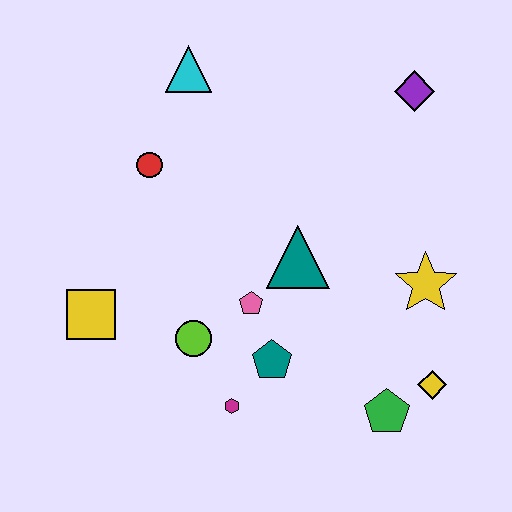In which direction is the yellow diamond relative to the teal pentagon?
The yellow diamond is to the right of the teal pentagon.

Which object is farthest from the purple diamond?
The yellow square is farthest from the purple diamond.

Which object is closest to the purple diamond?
The yellow star is closest to the purple diamond.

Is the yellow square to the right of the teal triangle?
No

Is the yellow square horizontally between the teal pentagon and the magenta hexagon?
No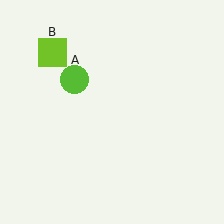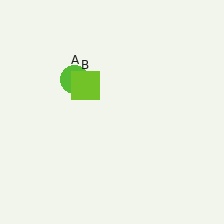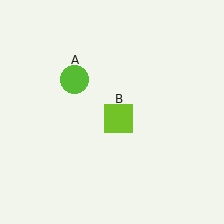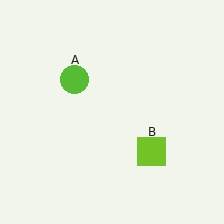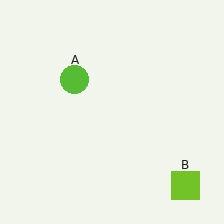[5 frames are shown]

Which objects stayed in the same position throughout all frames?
Lime circle (object A) remained stationary.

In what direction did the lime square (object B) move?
The lime square (object B) moved down and to the right.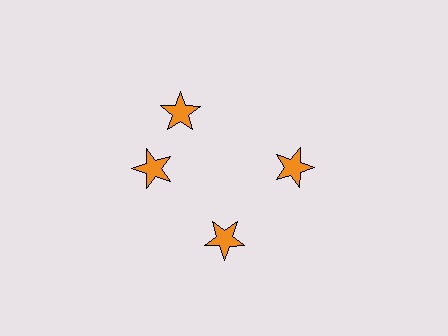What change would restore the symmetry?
The symmetry would be restored by rotating it back into even spacing with its neighbors so that all 4 stars sit at equal angles and equal distance from the center.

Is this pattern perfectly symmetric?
No. The 4 orange stars are arranged in a ring, but one element near the 12 o'clock position is rotated out of alignment along the ring, breaking the 4-fold rotational symmetry.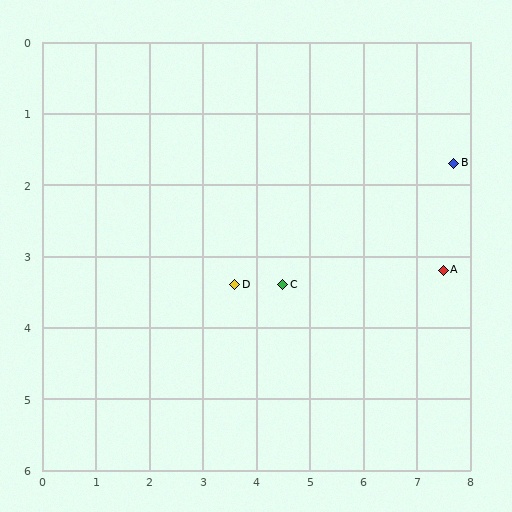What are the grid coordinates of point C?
Point C is at approximately (4.5, 3.4).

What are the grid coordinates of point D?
Point D is at approximately (3.6, 3.4).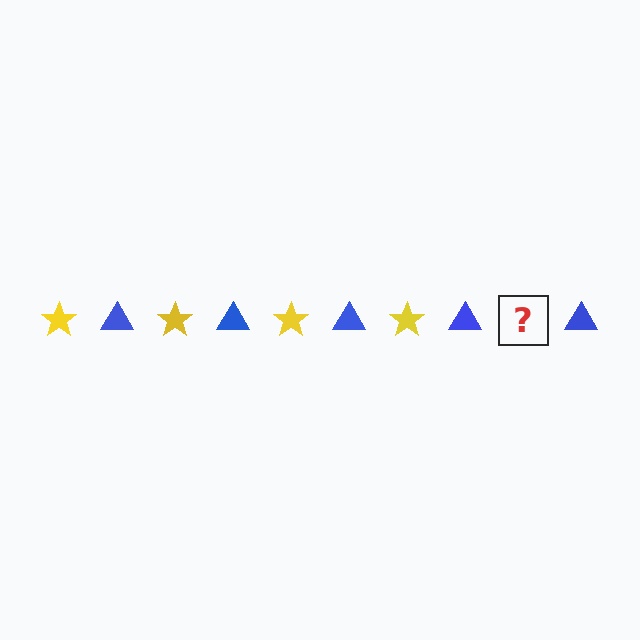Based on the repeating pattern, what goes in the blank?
The blank should be a yellow star.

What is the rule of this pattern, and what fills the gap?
The rule is that the pattern alternates between yellow star and blue triangle. The gap should be filled with a yellow star.